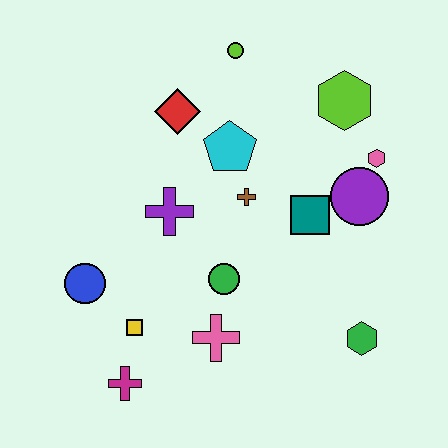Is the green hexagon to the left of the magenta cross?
No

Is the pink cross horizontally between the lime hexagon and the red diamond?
Yes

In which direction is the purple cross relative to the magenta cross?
The purple cross is above the magenta cross.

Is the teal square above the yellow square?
Yes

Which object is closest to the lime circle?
The red diamond is closest to the lime circle.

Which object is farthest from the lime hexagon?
The magenta cross is farthest from the lime hexagon.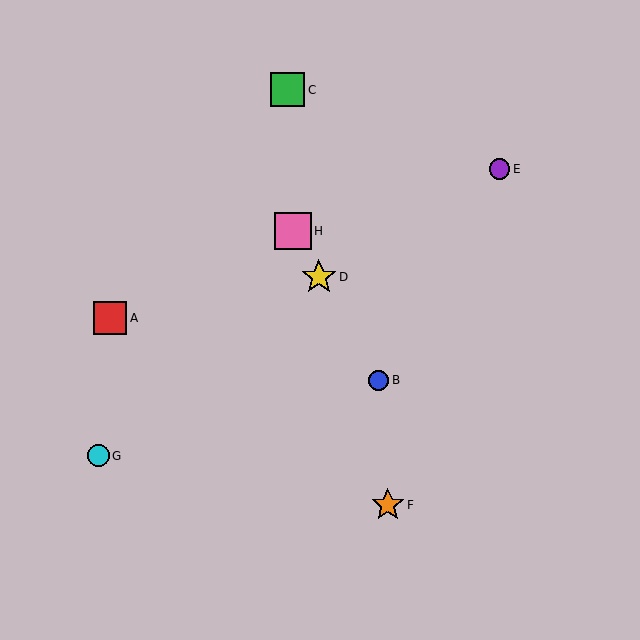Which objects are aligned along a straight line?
Objects B, D, H are aligned along a straight line.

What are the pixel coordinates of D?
Object D is at (319, 277).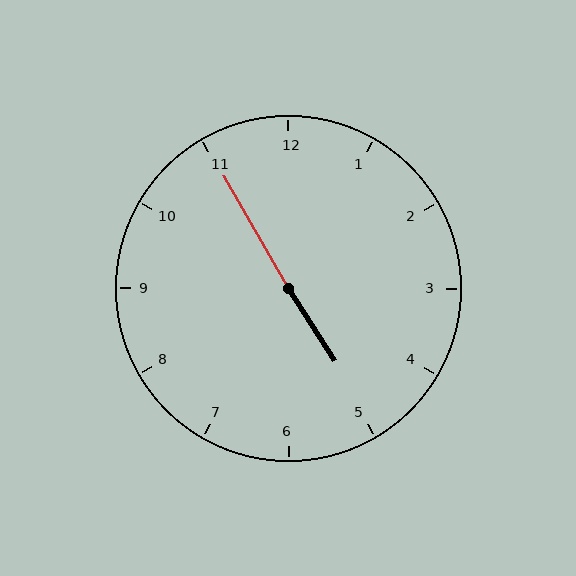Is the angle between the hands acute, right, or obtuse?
It is obtuse.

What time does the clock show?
4:55.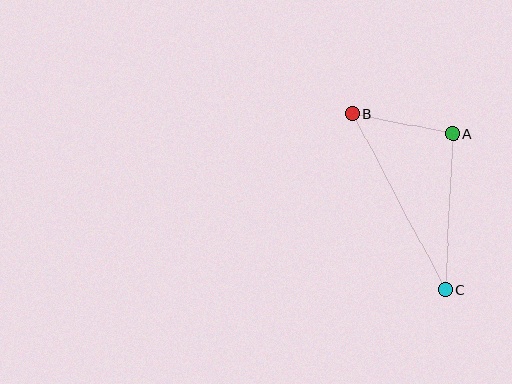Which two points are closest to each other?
Points A and B are closest to each other.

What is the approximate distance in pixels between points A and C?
The distance between A and C is approximately 156 pixels.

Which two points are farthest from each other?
Points B and C are farthest from each other.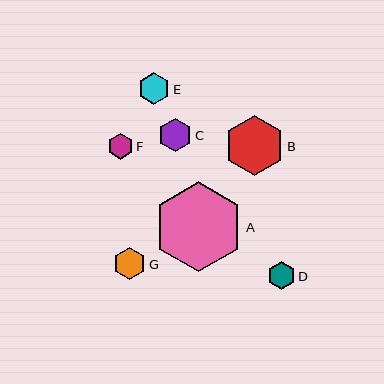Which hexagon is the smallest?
Hexagon F is the smallest with a size of approximately 26 pixels.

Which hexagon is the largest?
Hexagon A is the largest with a size of approximately 90 pixels.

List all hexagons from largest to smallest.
From largest to smallest: A, B, C, G, E, D, F.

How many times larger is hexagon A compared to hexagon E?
Hexagon A is approximately 2.8 times the size of hexagon E.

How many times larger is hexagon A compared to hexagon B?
Hexagon A is approximately 1.5 times the size of hexagon B.